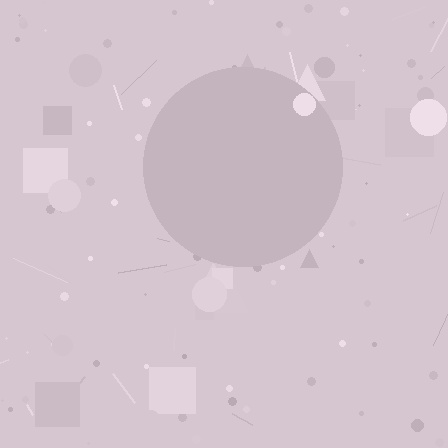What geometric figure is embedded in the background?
A circle is embedded in the background.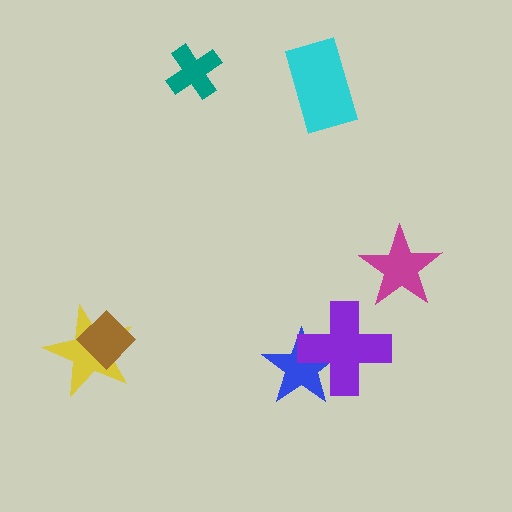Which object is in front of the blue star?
The purple cross is in front of the blue star.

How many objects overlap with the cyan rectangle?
0 objects overlap with the cyan rectangle.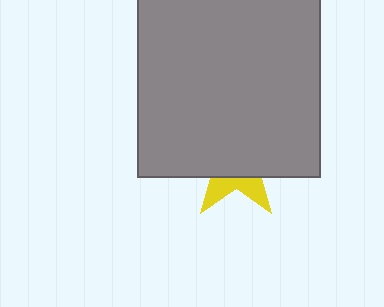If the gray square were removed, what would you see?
You would see the complete yellow star.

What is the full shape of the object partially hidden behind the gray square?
The partially hidden object is a yellow star.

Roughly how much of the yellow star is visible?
A small part of it is visible (roughly 30%).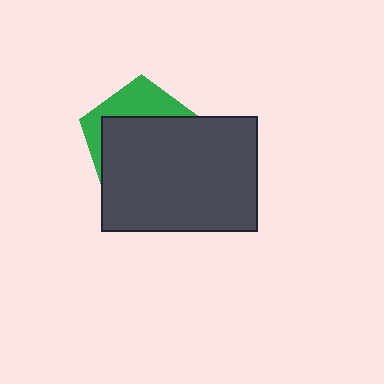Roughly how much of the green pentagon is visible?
A small part of it is visible (roughly 32%).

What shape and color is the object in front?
The object in front is a dark gray rectangle.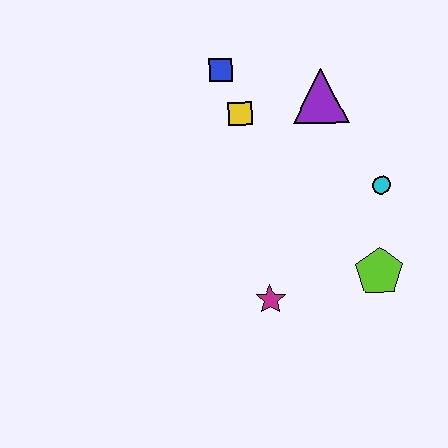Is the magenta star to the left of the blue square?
No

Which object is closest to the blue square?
The yellow square is closest to the blue square.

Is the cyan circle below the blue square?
Yes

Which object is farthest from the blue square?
The lime pentagon is farthest from the blue square.